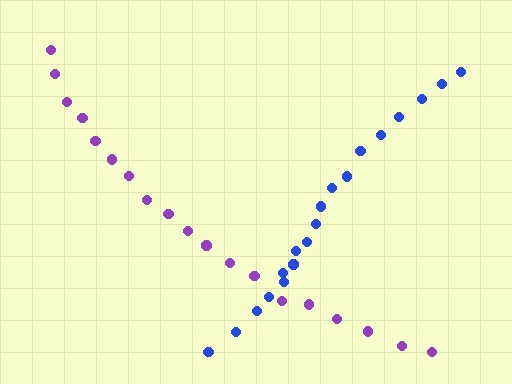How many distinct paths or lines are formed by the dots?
There are 2 distinct paths.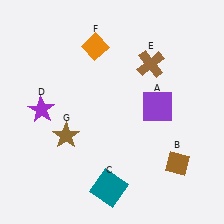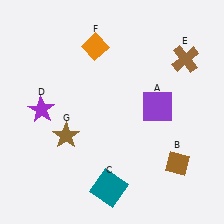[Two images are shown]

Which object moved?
The brown cross (E) moved right.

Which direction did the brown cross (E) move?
The brown cross (E) moved right.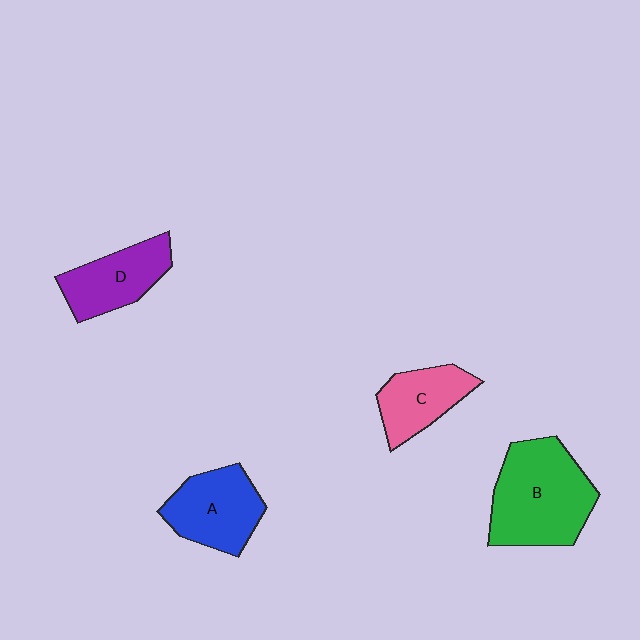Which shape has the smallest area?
Shape C (pink).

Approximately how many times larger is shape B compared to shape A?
Approximately 1.4 times.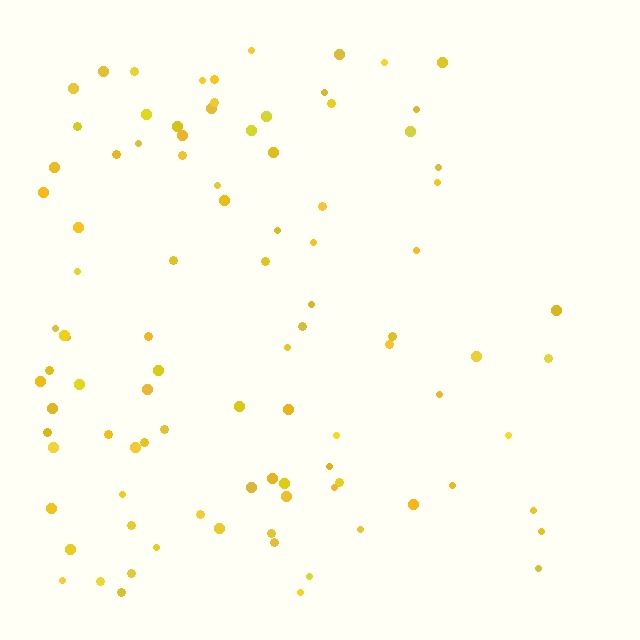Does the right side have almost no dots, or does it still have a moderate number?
Still a moderate number, just noticeably fewer than the left.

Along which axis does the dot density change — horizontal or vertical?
Horizontal.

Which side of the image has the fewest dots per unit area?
The right.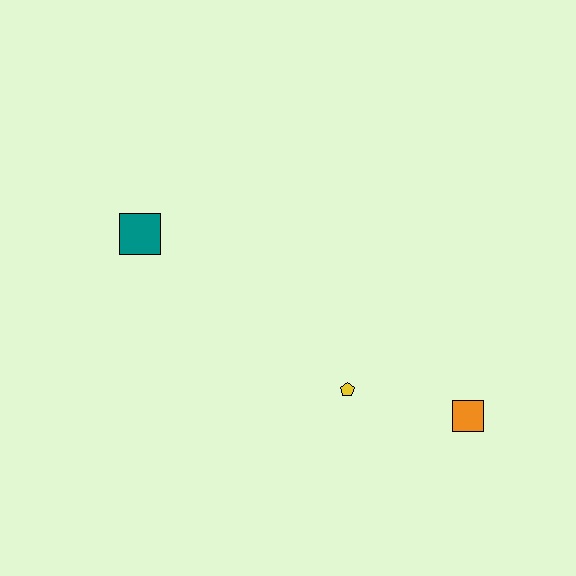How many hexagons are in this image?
There are no hexagons.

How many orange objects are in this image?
There is 1 orange object.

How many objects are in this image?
There are 3 objects.